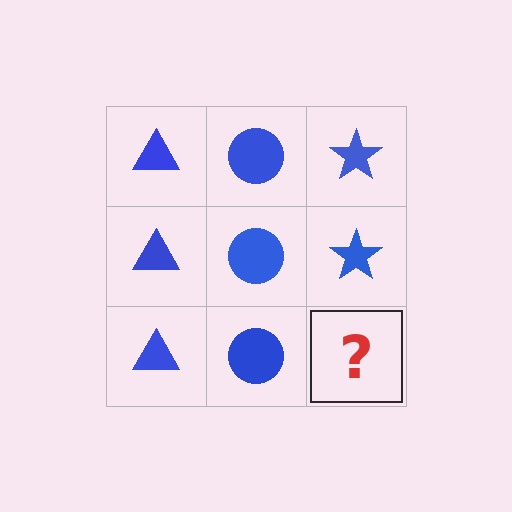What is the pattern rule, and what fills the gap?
The rule is that each column has a consistent shape. The gap should be filled with a blue star.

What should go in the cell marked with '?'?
The missing cell should contain a blue star.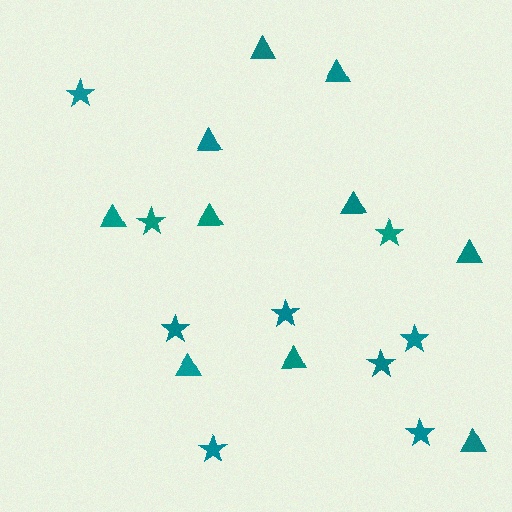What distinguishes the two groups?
There are 2 groups: one group of stars (9) and one group of triangles (10).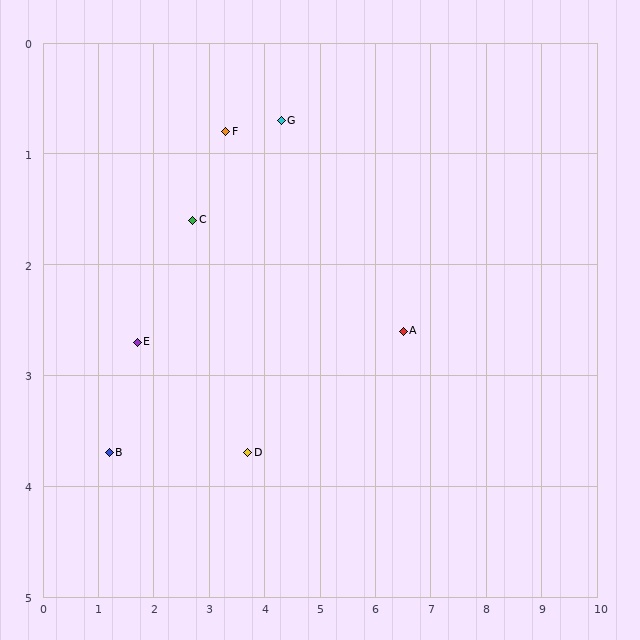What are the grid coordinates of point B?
Point B is at approximately (1.2, 3.7).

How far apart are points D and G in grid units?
Points D and G are about 3.1 grid units apart.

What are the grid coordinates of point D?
Point D is at approximately (3.7, 3.7).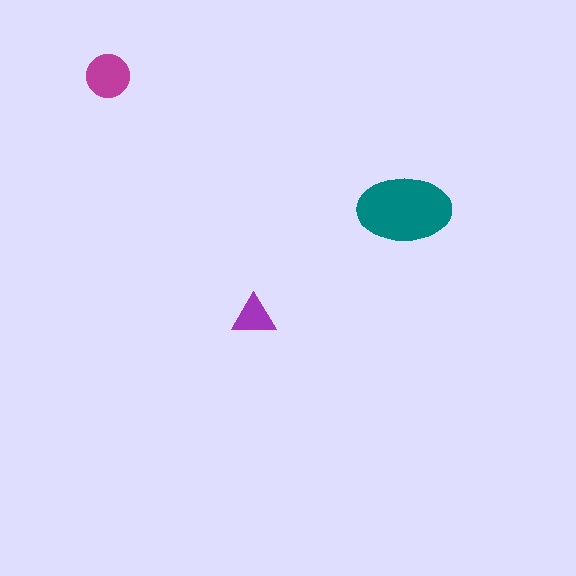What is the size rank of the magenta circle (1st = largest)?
2nd.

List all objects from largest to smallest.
The teal ellipse, the magenta circle, the purple triangle.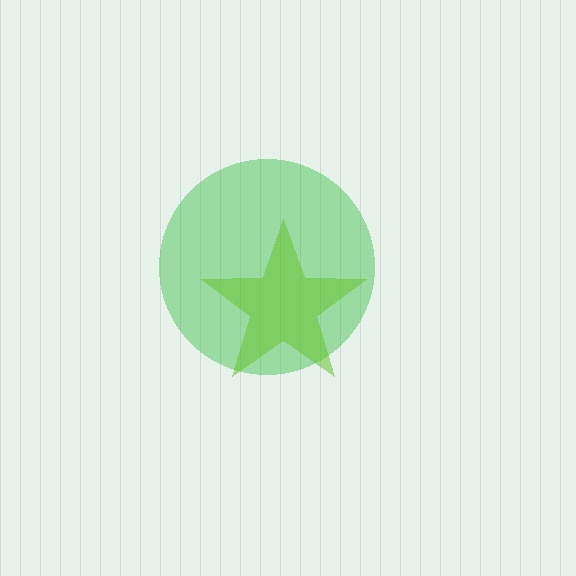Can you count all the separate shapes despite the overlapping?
Yes, there are 2 separate shapes.